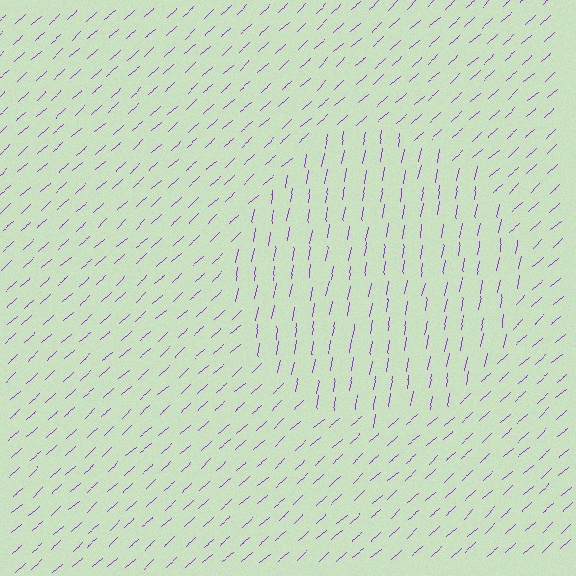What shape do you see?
I see a circle.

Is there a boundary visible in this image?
Yes, there is a texture boundary formed by a change in line orientation.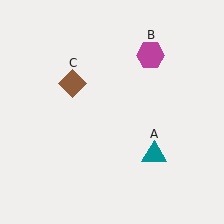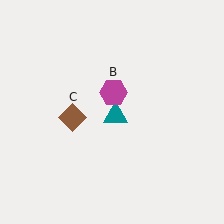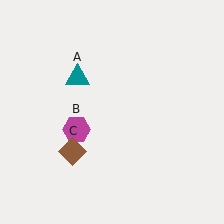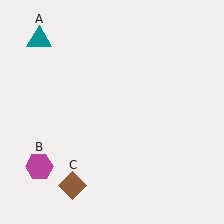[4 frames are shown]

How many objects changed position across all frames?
3 objects changed position: teal triangle (object A), magenta hexagon (object B), brown diamond (object C).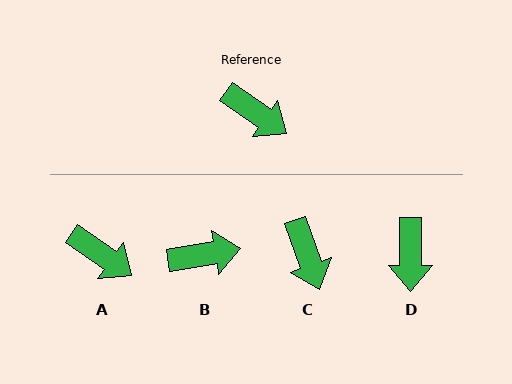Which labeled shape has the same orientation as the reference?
A.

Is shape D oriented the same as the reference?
No, it is off by about 55 degrees.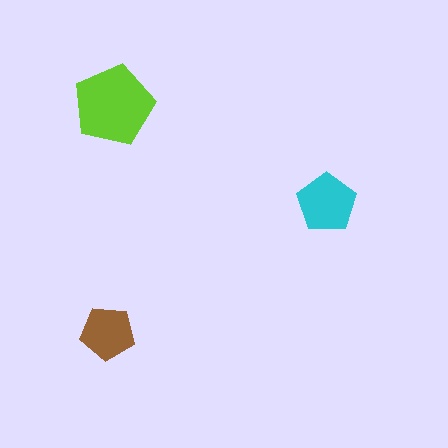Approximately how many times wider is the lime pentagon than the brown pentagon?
About 1.5 times wider.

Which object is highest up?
The lime pentagon is topmost.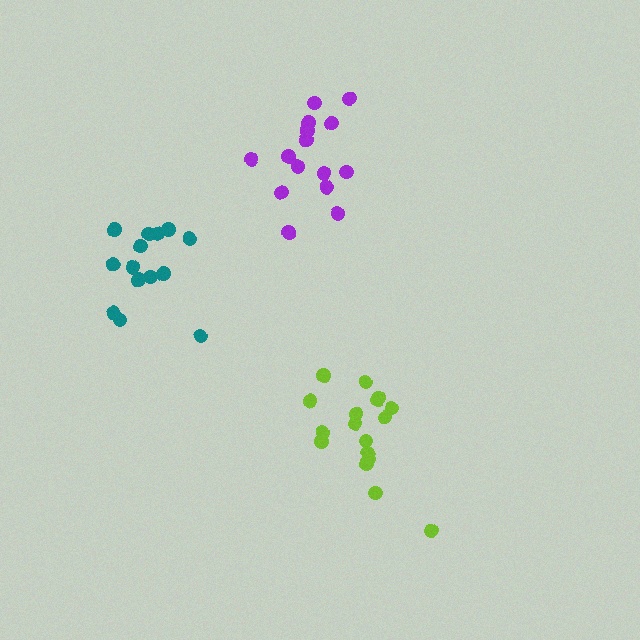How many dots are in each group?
Group 1: 16 dots, Group 2: 14 dots, Group 3: 17 dots (47 total).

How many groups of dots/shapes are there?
There are 3 groups.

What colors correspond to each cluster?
The clusters are colored: purple, teal, lime.